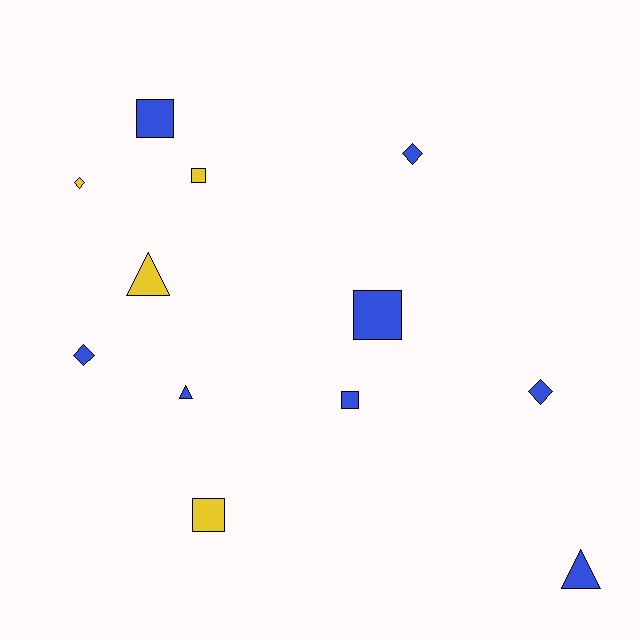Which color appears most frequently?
Blue, with 8 objects.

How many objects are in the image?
There are 12 objects.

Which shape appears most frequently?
Square, with 5 objects.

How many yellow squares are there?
There are 2 yellow squares.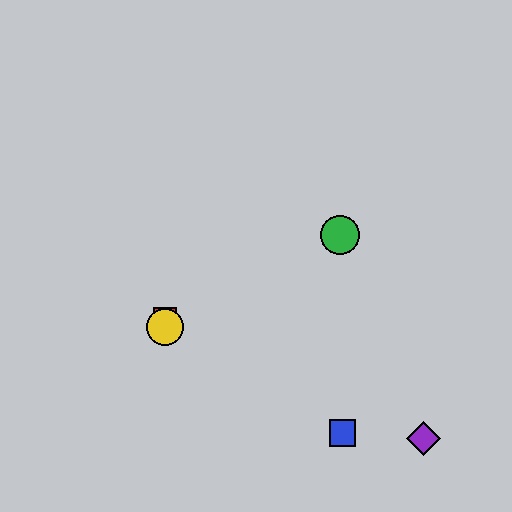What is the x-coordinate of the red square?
The red square is at x≈165.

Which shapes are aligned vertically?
The red square, the yellow circle are aligned vertically.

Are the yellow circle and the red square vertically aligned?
Yes, both are at x≈165.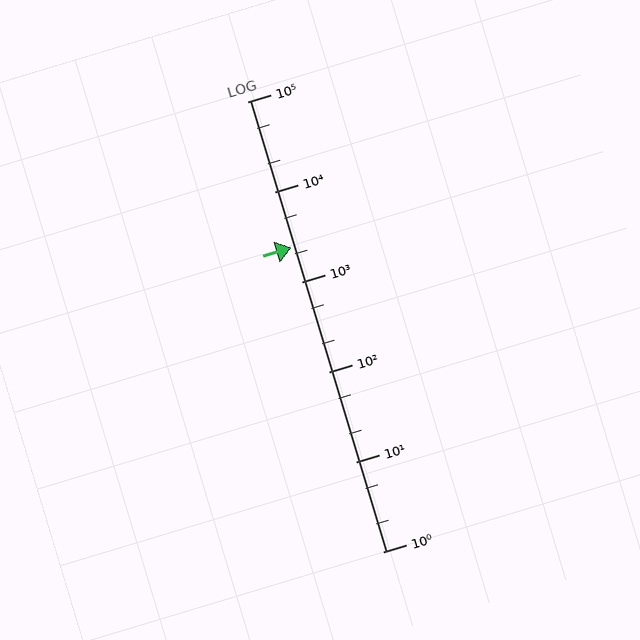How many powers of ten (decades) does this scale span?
The scale spans 5 decades, from 1 to 100000.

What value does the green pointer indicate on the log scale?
The pointer indicates approximately 2400.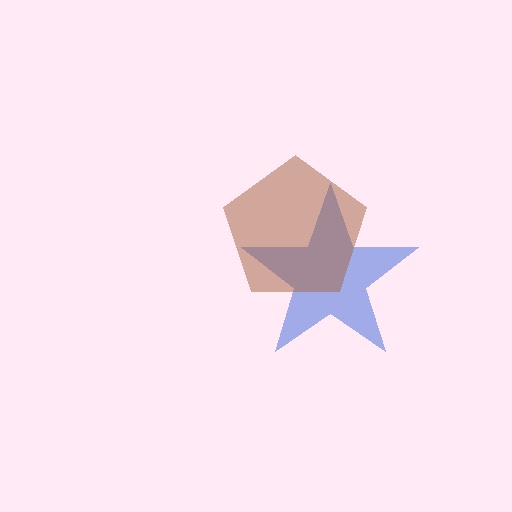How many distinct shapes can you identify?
There are 2 distinct shapes: a blue star, a brown pentagon.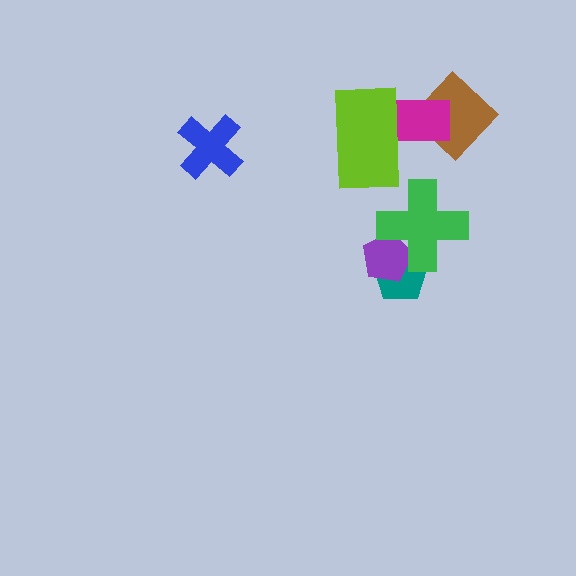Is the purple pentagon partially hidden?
Yes, it is partially covered by another shape.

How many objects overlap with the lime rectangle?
1 object overlaps with the lime rectangle.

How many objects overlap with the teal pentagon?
2 objects overlap with the teal pentagon.